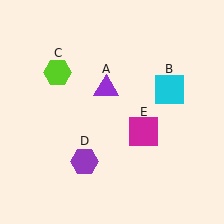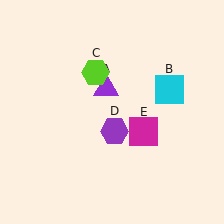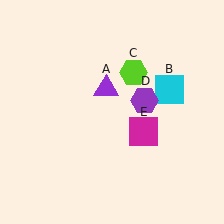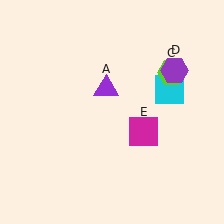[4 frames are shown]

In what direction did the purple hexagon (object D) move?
The purple hexagon (object D) moved up and to the right.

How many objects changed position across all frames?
2 objects changed position: lime hexagon (object C), purple hexagon (object D).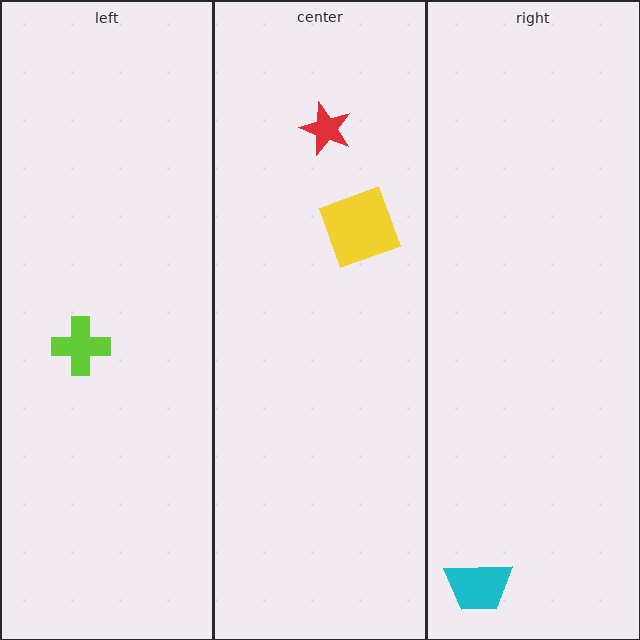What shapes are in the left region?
The lime cross.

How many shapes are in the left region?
1.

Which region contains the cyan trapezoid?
The right region.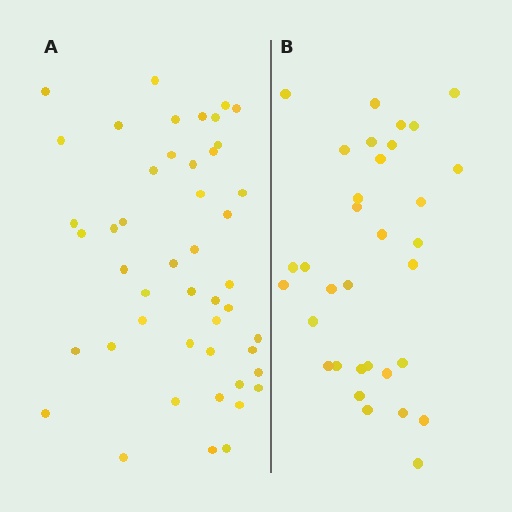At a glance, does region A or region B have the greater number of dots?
Region A (the left region) has more dots.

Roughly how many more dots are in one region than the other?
Region A has approximately 15 more dots than region B.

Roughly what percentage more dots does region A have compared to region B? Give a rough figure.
About 40% more.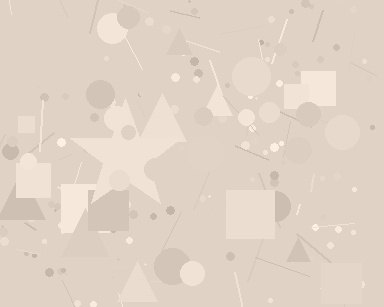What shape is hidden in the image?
A star is hidden in the image.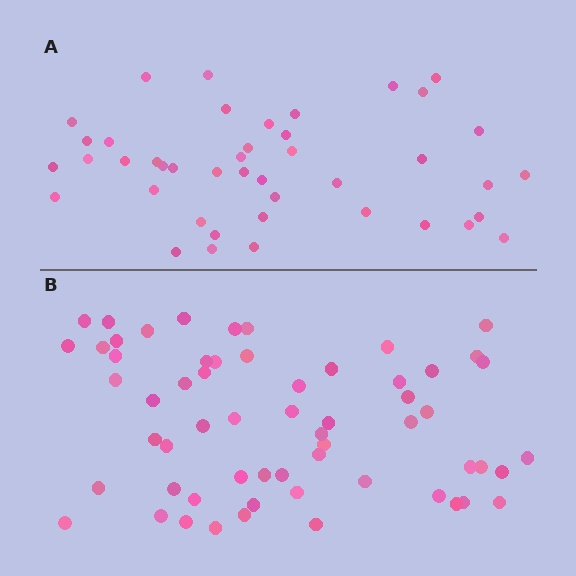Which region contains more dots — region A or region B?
Region B (the bottom region) has more dots.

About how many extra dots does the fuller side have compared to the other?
Region B has approximately 15 more dots than region A.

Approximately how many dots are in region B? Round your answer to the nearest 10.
About 60 dots.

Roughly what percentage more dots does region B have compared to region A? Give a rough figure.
About 40% more.